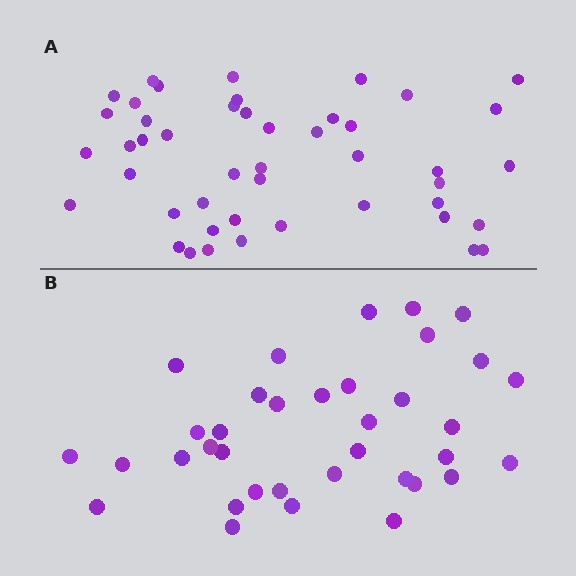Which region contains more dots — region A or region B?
Region A (the top region) has more dots.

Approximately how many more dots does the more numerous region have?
Region A has roughly 10 or so more dots than region B.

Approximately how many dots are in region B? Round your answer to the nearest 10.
About 40 dots. (The exact count is 36, which rounds to 40.)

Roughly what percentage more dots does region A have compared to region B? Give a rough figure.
About 30% more.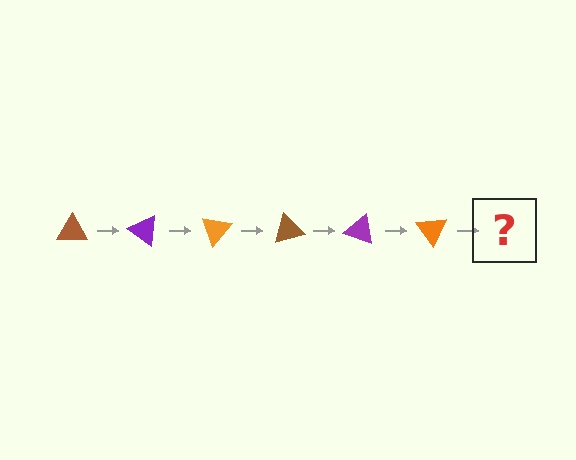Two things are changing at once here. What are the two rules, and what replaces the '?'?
The two rules are that it rotates 35 degrees each step and the color cycles through brown, purple, and orange. The '?' should be a brown triangle, rotated 210 degrees from the start.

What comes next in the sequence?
The next element should be a brown triangle, rotated 210 degrees from the start.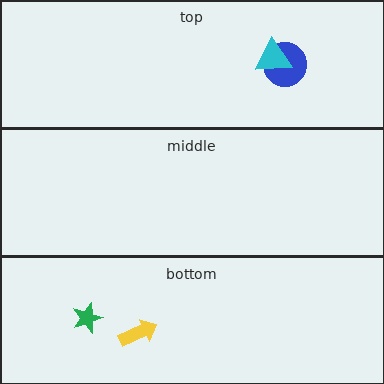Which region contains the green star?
The bottom region.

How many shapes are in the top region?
2.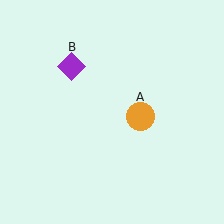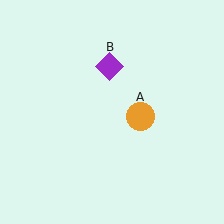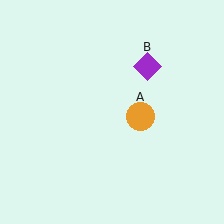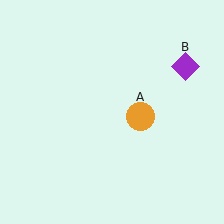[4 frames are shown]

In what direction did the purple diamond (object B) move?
The purple diamond (object B) moved right.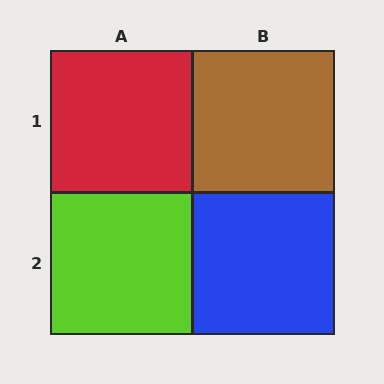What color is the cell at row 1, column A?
Red.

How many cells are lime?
1 cell is lime.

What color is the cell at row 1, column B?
Brown.